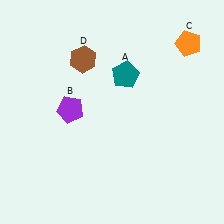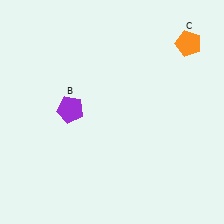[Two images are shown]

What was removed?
The teal pentagon (A), the brown hexagon (D) were removed in Image 2.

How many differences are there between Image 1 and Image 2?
There are 2 differences between the two images.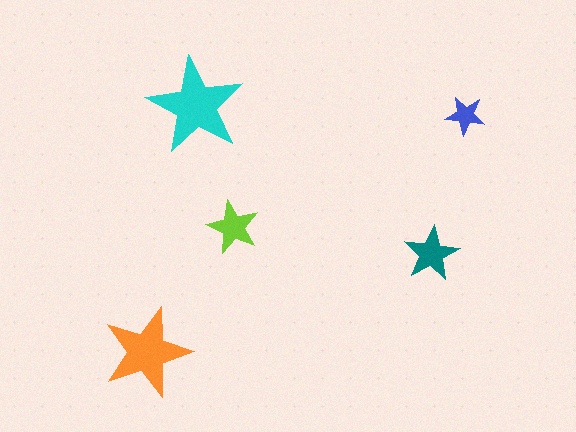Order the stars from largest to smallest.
the cyan one, the orange one, the teal one, the lime one, the blue one.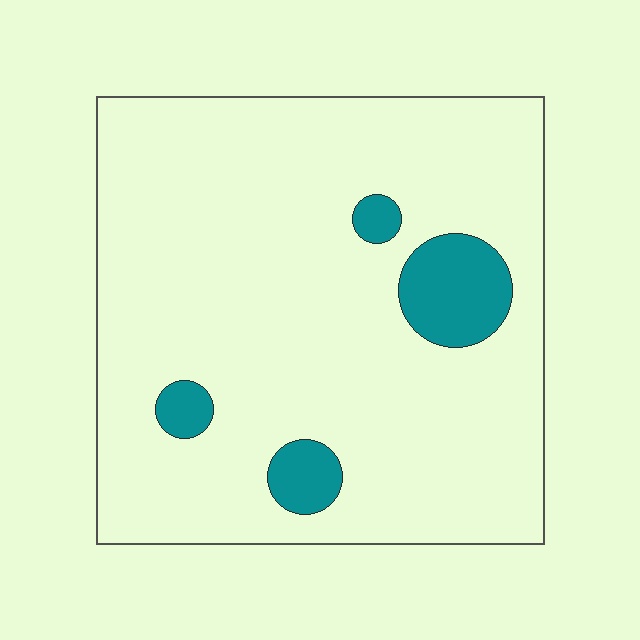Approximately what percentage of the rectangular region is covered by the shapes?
Approximately 10%.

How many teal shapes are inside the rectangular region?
4.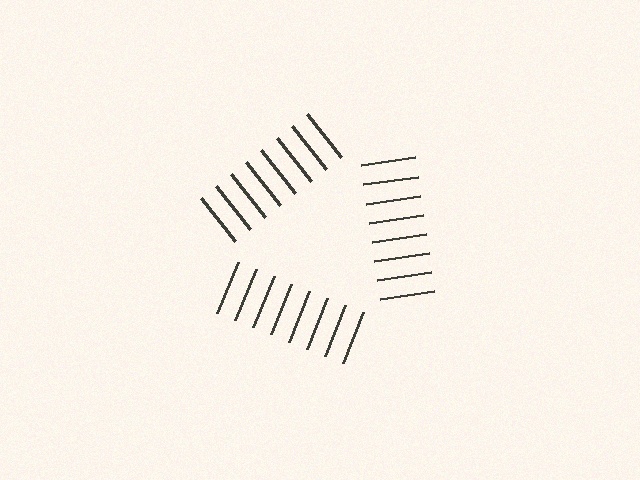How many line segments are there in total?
24 — 8 along each of the 3 edges.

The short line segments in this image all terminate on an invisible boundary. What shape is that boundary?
An illusory triangle — the line segments terminate on its edges but no continuous stroke is drawn.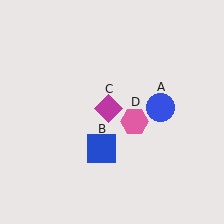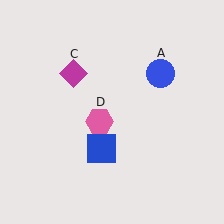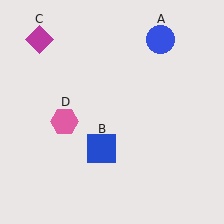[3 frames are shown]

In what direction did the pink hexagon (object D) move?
The pink hexagon (object D) moved left.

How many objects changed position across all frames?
3 objects changed position: blue circle (object A), magenta diamond (object C), pink hexagon (object D).